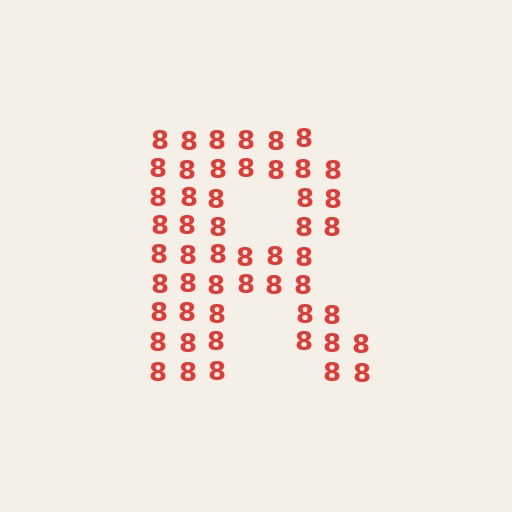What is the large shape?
The large shape is the letter R.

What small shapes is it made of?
It is made of small digit 8's.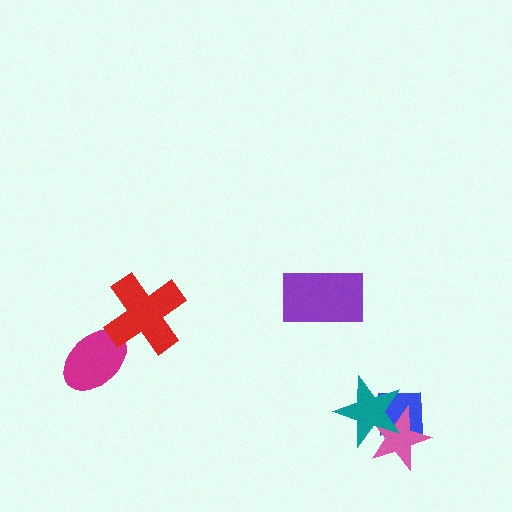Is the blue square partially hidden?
Yes, it is partially covered by another shape.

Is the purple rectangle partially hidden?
No, no other shape covers it.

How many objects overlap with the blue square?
2 objects overlap with the blue square.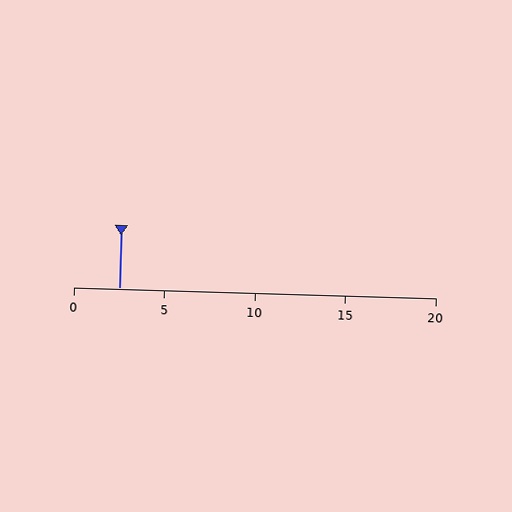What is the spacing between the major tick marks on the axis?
The major ticks are spaced 5 apart.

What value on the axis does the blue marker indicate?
The marker indicates approximately 2.5.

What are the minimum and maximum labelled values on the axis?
The axis runs from 0 to 20.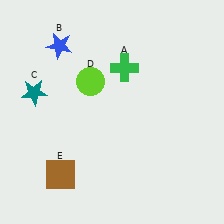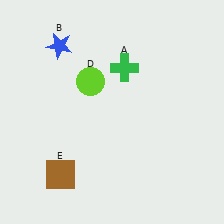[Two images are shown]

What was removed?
The teal star (C) was removed in Image 2.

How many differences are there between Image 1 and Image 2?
There is 1 difference between the two images.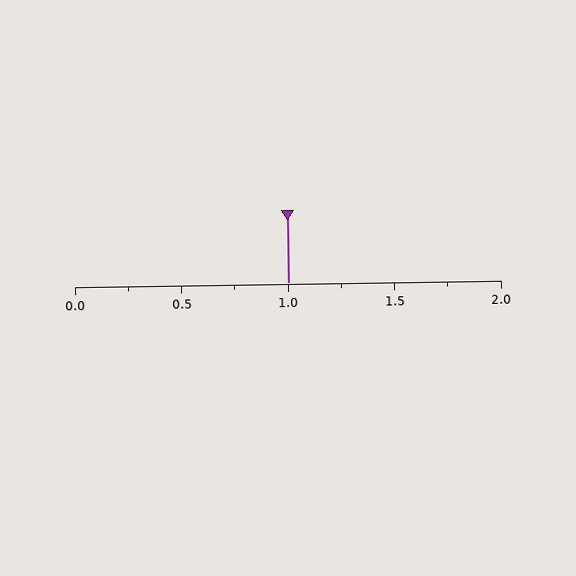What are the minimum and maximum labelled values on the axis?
The axis runs from 0.0 to 2.0.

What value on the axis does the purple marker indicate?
The marker indicates approximately 1.